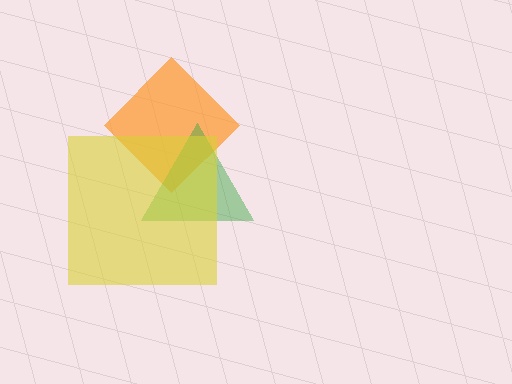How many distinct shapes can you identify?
There are 3 distinct shapes: an orange diamond, a green triangle, a yellow square.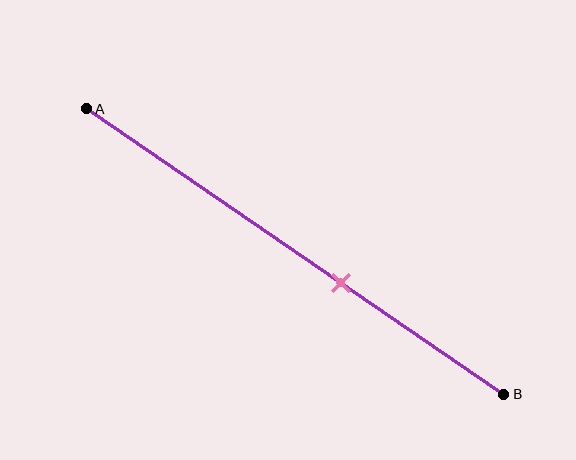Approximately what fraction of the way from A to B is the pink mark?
The pink mark is approximately 60% of the way from A to B.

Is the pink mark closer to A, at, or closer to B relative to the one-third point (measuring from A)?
The pink mark is closer to point B than the one-third point of segment AB.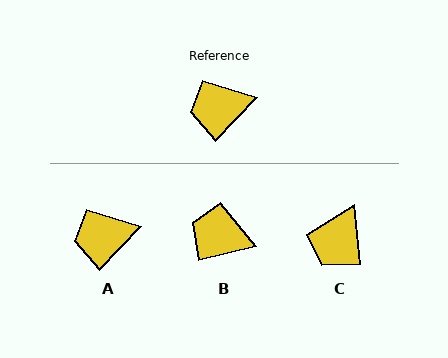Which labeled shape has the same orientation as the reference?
A.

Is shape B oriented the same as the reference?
No, it is off by about 33 degrees.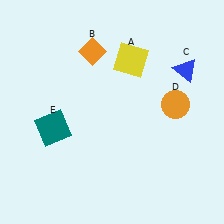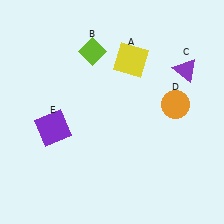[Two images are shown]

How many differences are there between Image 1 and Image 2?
There are 3 differences between the two images.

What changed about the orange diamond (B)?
In Image 1, B is orange. In Image 2, it changed to lime.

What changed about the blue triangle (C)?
In Image 1, C is blue. In Image 2, it changed to purple.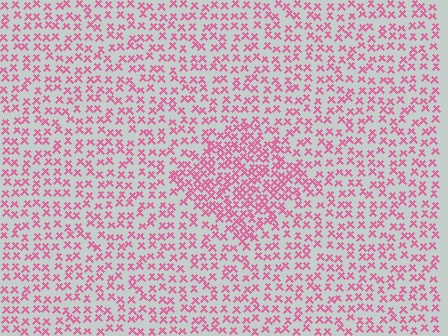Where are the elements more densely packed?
The elements are more densely packed inside the diamond boundary.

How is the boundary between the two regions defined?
The boundary is defined by a change in element density (approximately 1.8x ratio). All elements are the same color, size, and shape.